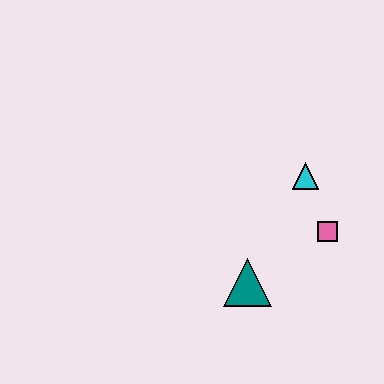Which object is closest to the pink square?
The cyan triangle is closest to the pink square.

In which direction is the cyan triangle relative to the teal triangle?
The cyan triangle is above the teal triangle.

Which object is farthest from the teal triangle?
The cyan triangle is farthest from the teal triangle.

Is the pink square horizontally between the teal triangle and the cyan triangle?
No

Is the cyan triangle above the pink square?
Yes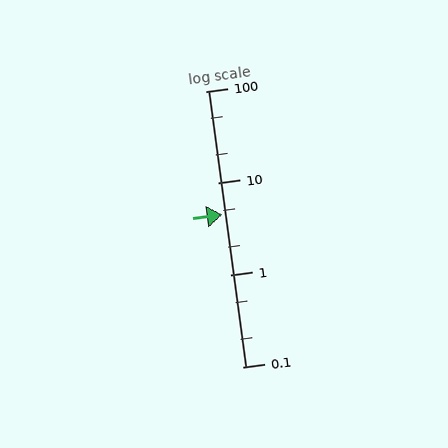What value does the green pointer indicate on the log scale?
The pointer indicates approximately 4.5.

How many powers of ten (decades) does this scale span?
The scale spans 3 decades, from 0.1 to 100.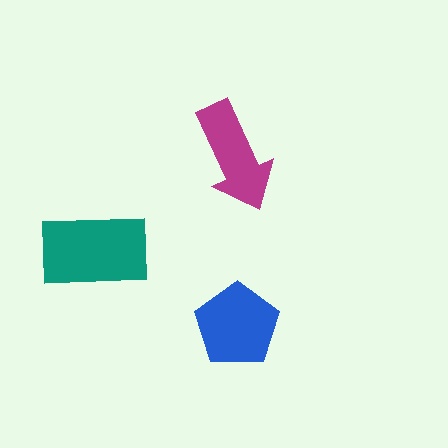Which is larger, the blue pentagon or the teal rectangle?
The teal rectangle.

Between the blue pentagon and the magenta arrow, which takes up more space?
The blue pentagon.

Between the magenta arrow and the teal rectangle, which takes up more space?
The teal rectangle.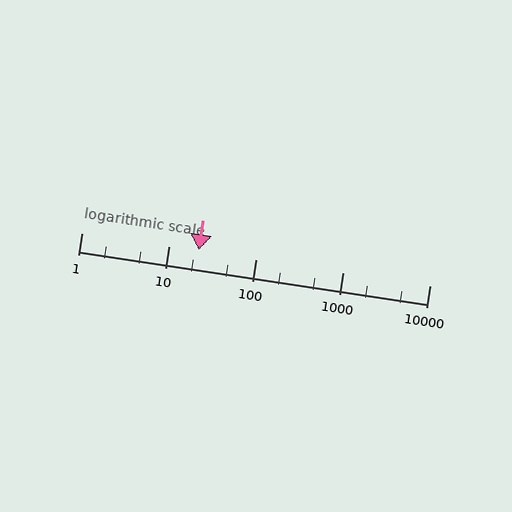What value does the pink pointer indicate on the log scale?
The pointer indicates approximately 22.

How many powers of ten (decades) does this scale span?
The scale spans 4 decades, from 1 to 10000.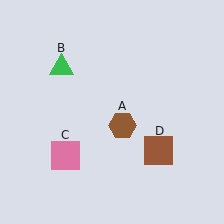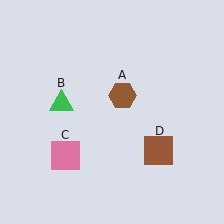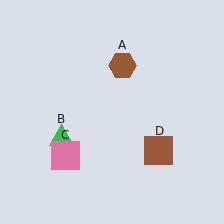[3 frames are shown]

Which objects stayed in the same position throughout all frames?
Pink square (object C) and brown square (object D) remained stationary.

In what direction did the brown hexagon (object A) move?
The brown hexagon (object A) moved up.